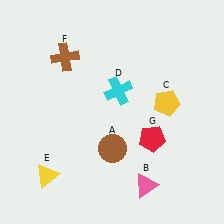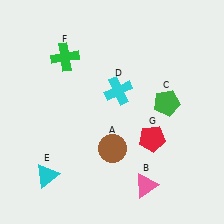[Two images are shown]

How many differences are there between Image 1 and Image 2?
There are 3 differences between the two images.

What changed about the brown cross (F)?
In Image 1, F is brown. In Image 2, it changed to green.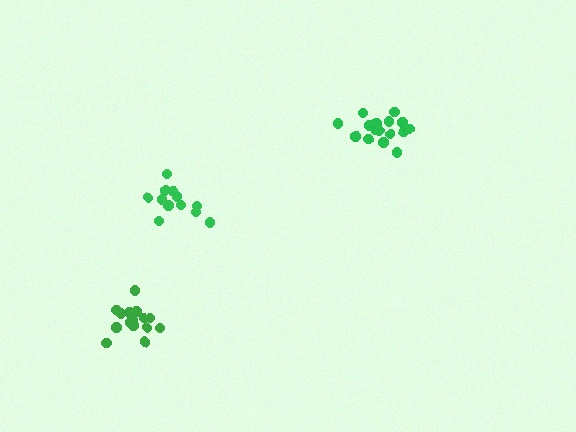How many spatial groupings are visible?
There are 3 spatial groupings.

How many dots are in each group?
Group 1: 12 dots, Group 2: 15 dots, Group 3: 16 dots (43 total).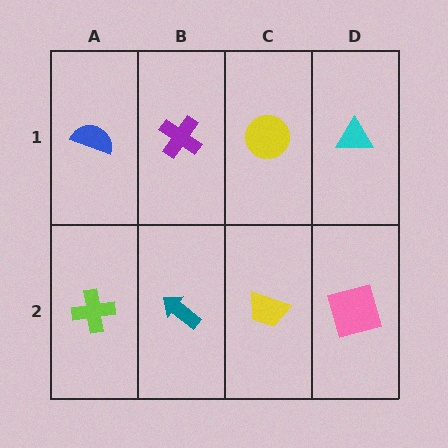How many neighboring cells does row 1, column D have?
2.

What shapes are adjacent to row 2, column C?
A yellow circle (row 1, column C), a teal arrow (row 2, column B), a pink square (row 2, column D).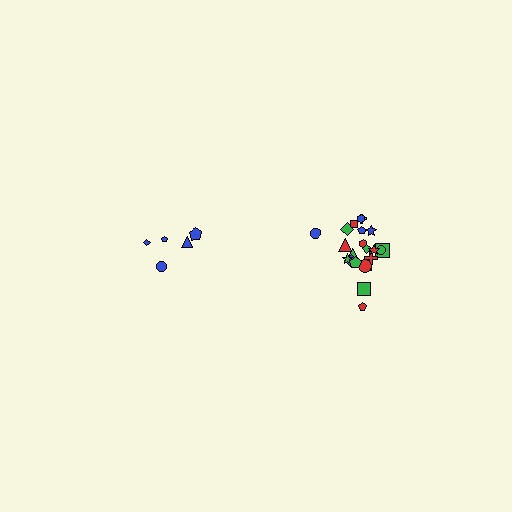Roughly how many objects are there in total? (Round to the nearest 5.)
Roughly 25 objects in total.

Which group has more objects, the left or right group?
The right group.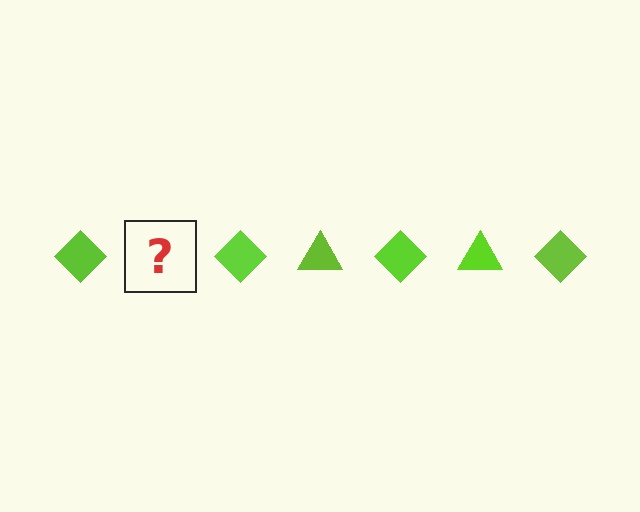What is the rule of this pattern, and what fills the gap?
The rule is that the pattern cycles through diamond, triangle shapes in lime. The gap should be filled with a lime triangle.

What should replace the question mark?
The question mark should be replaced with a lime triangle.